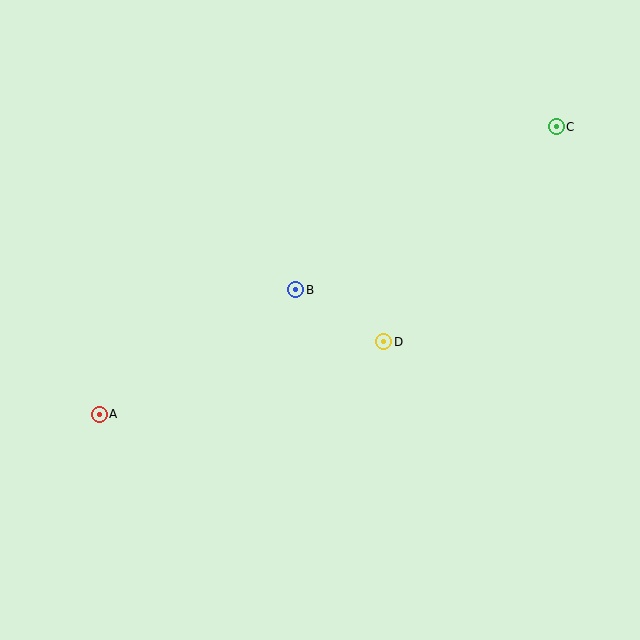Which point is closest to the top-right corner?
Point C is closest to the top-right corner.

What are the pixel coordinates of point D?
Point D is at (384, 342).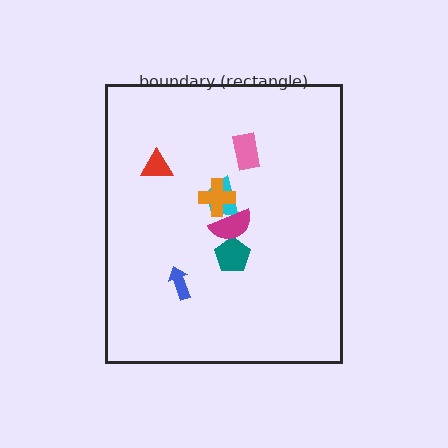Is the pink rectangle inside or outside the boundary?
Inside.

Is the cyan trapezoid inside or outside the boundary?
Inside.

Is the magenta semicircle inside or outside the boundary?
Inside.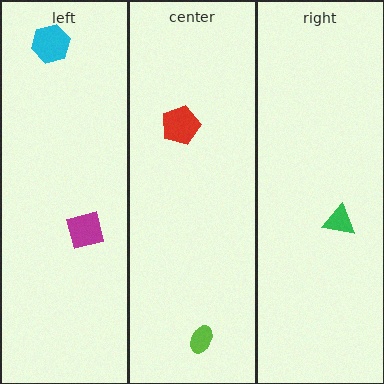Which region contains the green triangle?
The right region.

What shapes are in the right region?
The green triangle.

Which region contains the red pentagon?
The center region.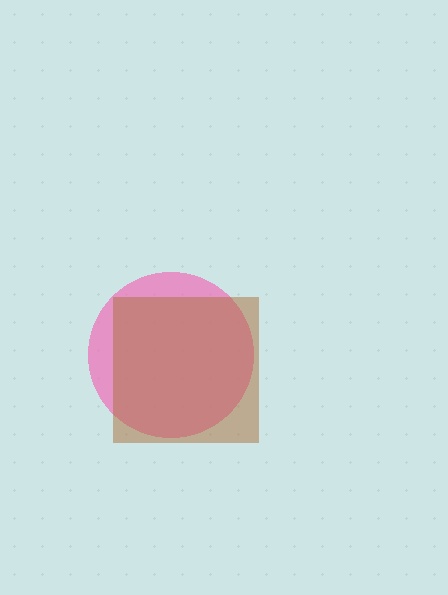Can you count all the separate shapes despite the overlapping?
Yes, there are 2 separate shapes.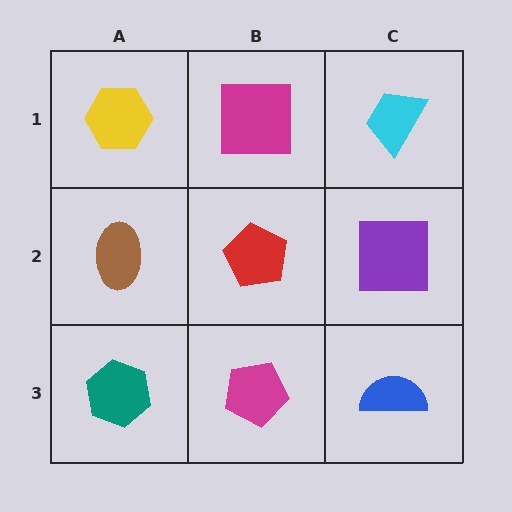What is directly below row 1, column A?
A brown ellipse.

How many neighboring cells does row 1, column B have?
3.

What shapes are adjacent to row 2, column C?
A cyan trapezoid (row 1, column C), a blue semicircle (row 3, column C), a red pentagon (row 2, column B).